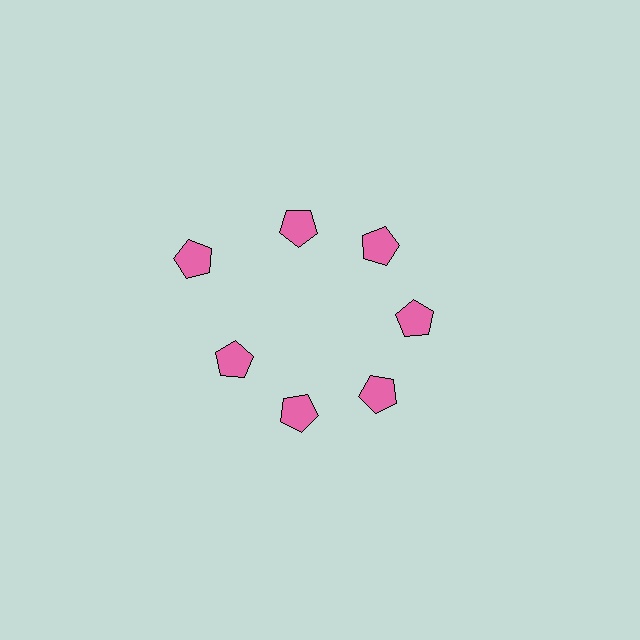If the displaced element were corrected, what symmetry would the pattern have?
It would have 7-fold rotational symmetry — the pattern would map onto itself every 51 degrees.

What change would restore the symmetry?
The symmetry would be restored by moving it inward, back onto the ring so that all 7 pentagons sit at equal angles and equal distance from the center.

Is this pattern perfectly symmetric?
No. The 7 pink pentagons are arranged in a ring, but one element near the 10 o'clock position is pushed outward from the center, breaking the 7-fold rotational symmetry.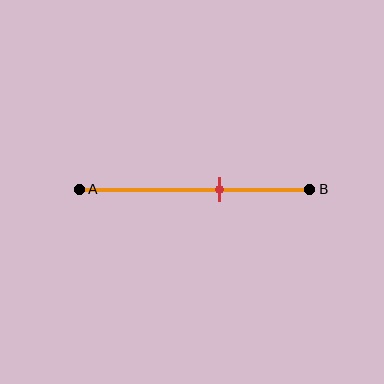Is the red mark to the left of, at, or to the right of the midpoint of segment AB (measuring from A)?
The red mark is to the right of the midpoint of segment AB.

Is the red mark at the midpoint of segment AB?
No, the mark is at about 60% from A, not at the 50% midpoint.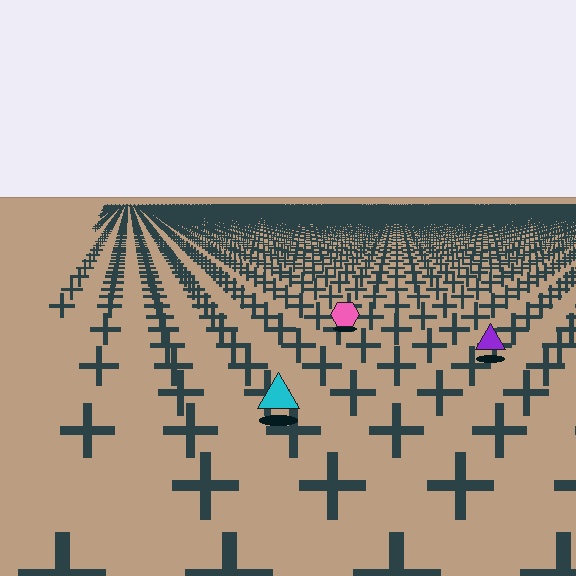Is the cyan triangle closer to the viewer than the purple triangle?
Yes. The cyan triangle is closer — you can tell from the texture gradient: the ground texture is coarser near it.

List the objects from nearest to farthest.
From nearest to farthest: the cyan triangle, the purple triangle, the pink hexagon.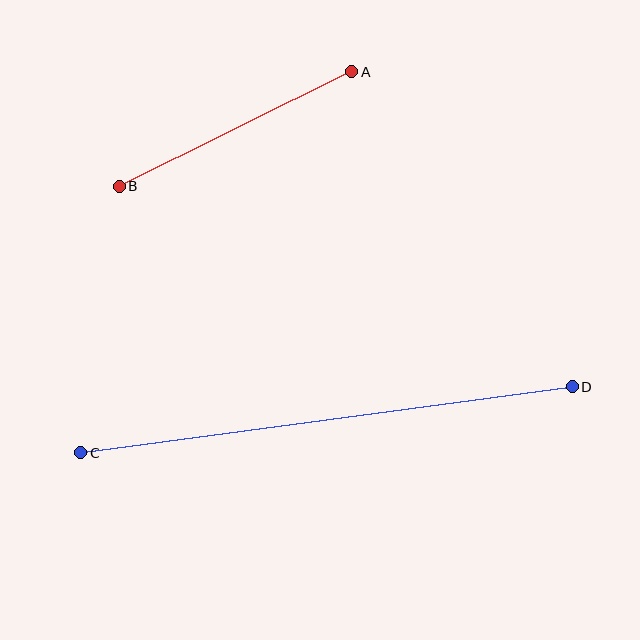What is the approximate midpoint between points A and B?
The midpoint is at approximately (236, 129) pixels.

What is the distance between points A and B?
The distance is approximately 259 pixels.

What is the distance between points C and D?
The distance is approximately 496 pixels.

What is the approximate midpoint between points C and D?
The midpoint is at approximately (327, 420) pixels.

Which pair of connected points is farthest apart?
Points C and D are farthest apart.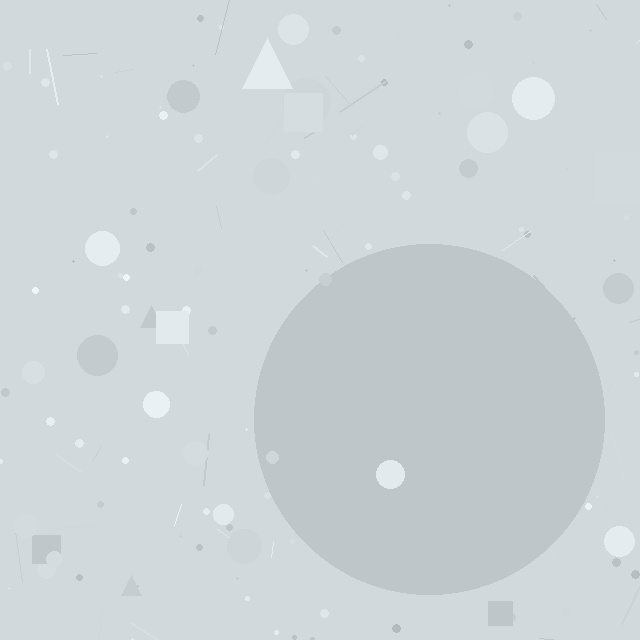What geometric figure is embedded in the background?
A circle is embedded in the background.